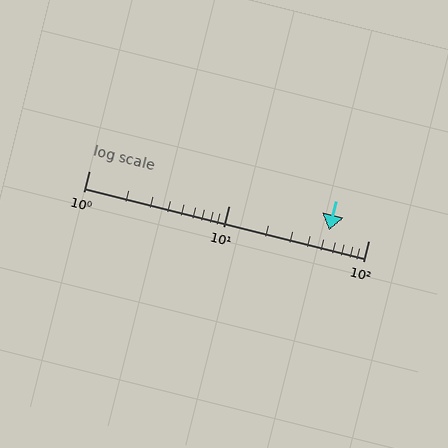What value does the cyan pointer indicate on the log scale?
The pointer indicates approximately 52.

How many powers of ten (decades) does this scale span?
The scale spans 2 decades, from 1 to 100.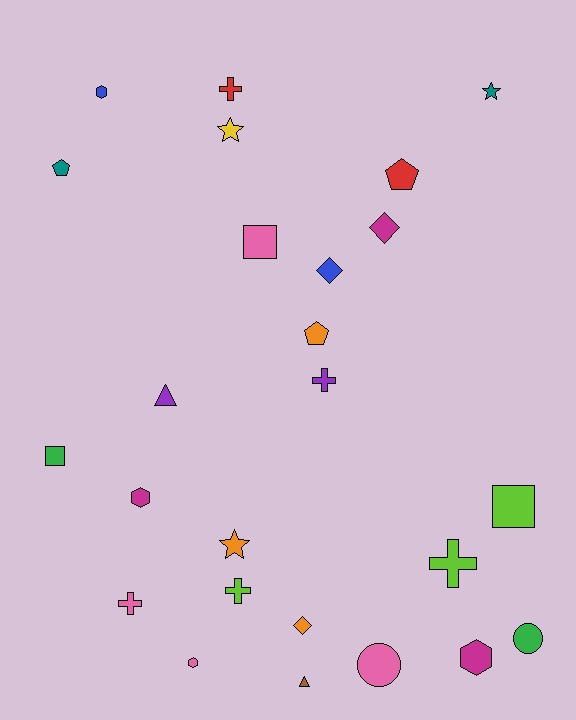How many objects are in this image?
There are 25 objects.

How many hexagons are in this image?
There are 4 hexagons.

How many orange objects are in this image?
There are 3 orange objects.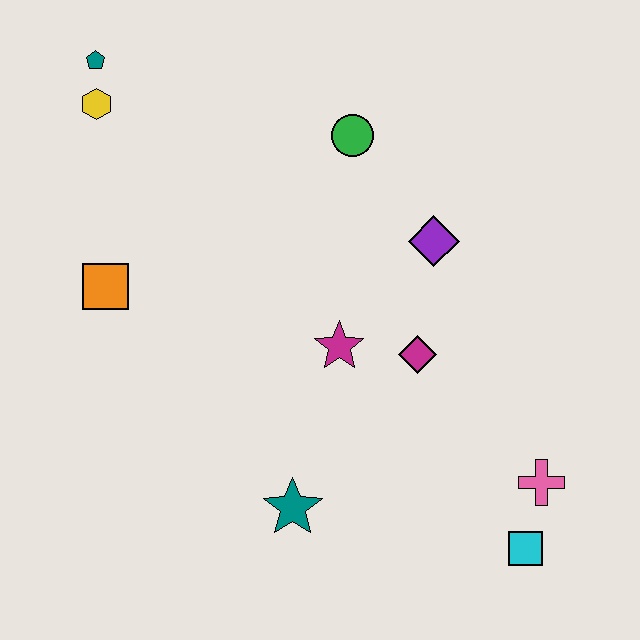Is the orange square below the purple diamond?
Yes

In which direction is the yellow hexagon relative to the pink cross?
The yellow hexagon is to the left of the pink cross.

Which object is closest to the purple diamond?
The magenta diamond is closest to the purple diamond.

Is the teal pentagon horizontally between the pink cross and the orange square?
No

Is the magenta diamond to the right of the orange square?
Yes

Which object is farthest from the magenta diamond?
The teal pentagon is farthest from the magenta diamond.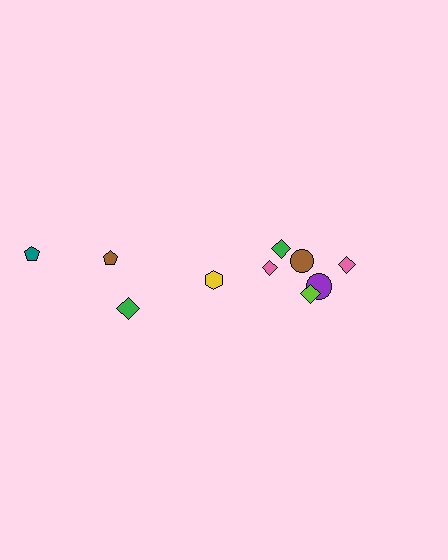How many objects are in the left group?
There are 4 objects.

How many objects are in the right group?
There are 6 objects.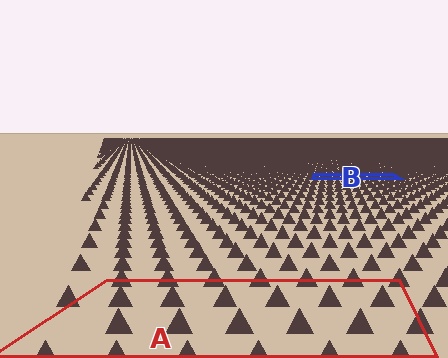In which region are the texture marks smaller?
The texture marks are smaller in region B, because it is farther away.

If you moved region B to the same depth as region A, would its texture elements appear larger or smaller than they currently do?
They would appear larger. At a closer depth, the same texture elements are projected at a bigger on-screen size.